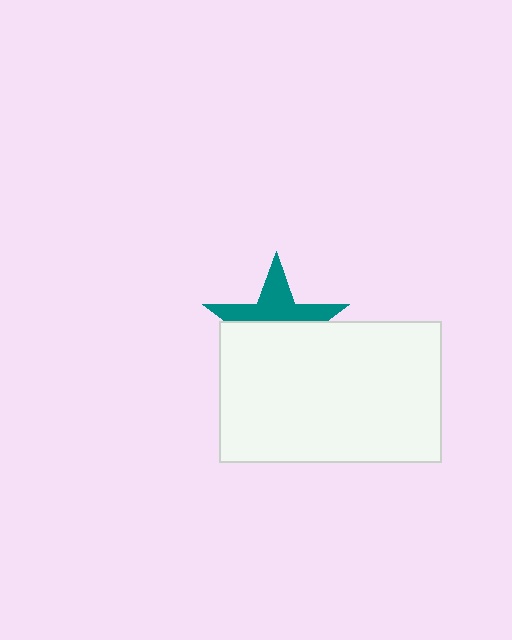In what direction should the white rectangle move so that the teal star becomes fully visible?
The white rectangle should move down. That is the shortest direction to clear the overlap and leave the teal star fully visible.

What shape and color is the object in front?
The object in front is a white rectangle.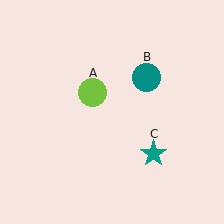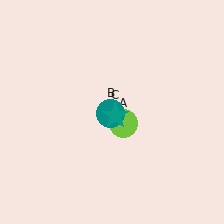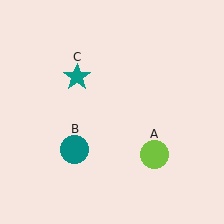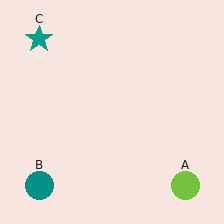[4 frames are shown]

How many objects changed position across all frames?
3 objects changed position: lime circle (object A), teal circle (object B), teal star (object C).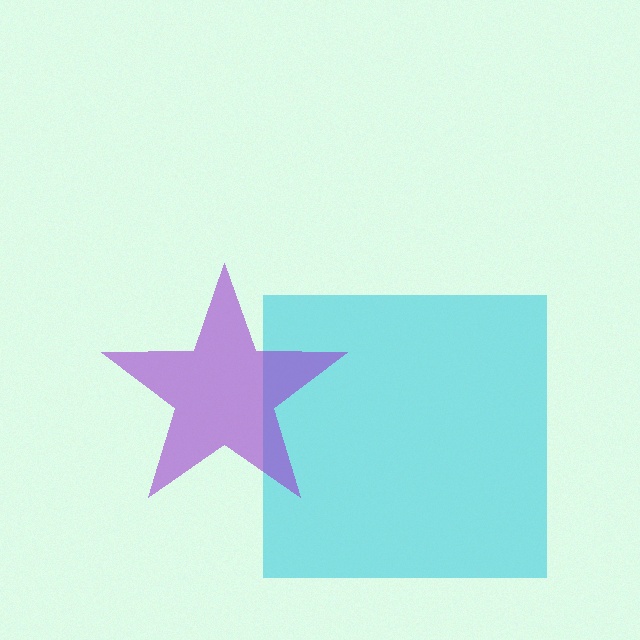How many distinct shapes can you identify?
There are 2 distinct shapes: a cyan square, a purple star.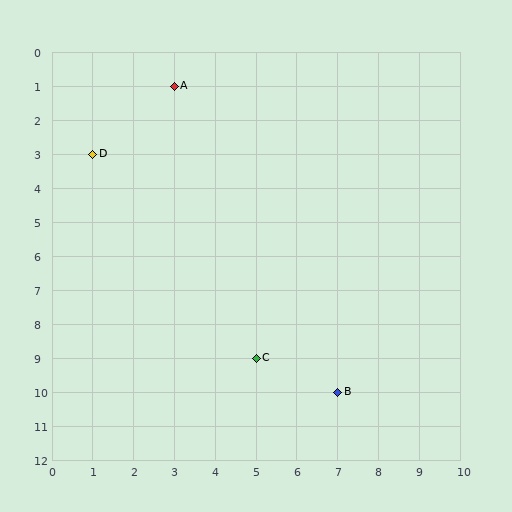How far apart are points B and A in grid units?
Points B and A are 4 columns and 9 rows apart (about 9.8 grid units diagonally).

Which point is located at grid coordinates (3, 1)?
Point A is at (3, 1).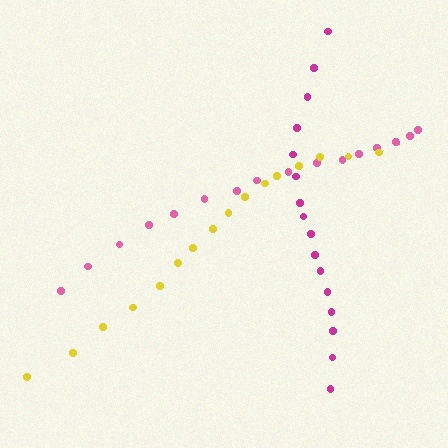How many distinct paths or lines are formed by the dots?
There are 3 distinct paths.